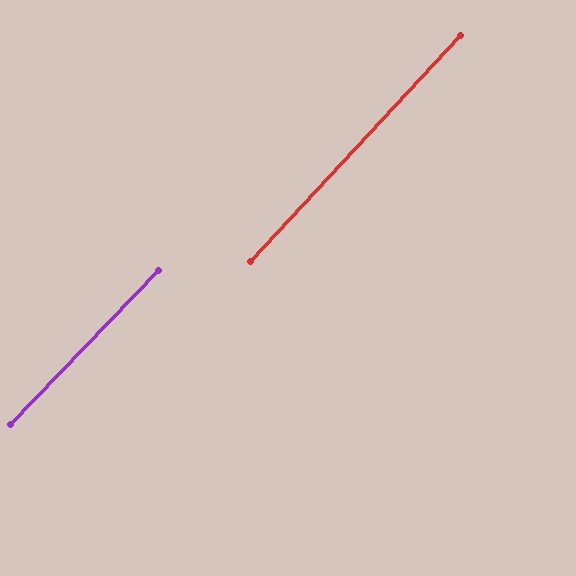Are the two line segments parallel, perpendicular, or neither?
Parallel — their directions differ by only 0.7°.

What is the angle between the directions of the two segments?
Approximately 1 degree.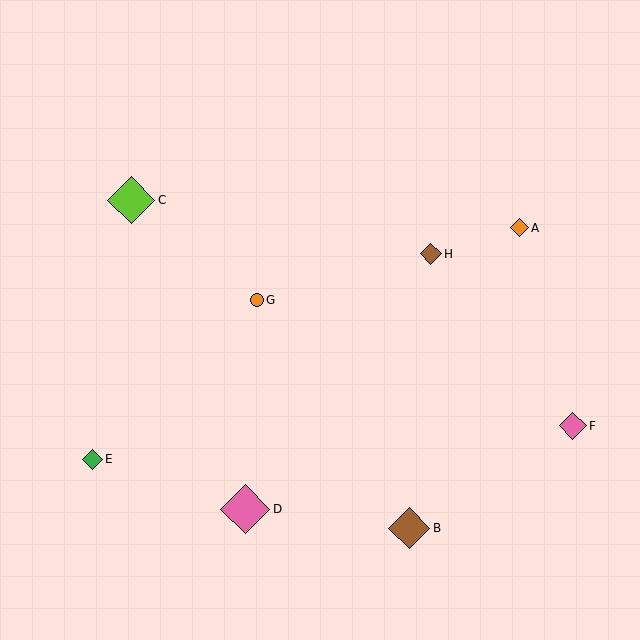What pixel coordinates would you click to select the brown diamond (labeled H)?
Click at (431, 254) to select the brown diamond H.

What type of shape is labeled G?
Shape G is an orange circle.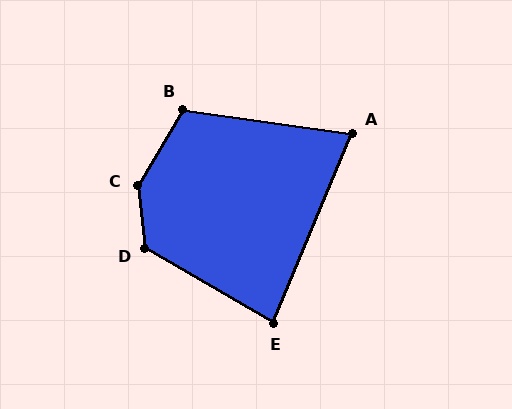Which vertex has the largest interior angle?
C, at approximately 143 degrees.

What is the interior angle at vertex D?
Approximately 126 degrees (obtuse).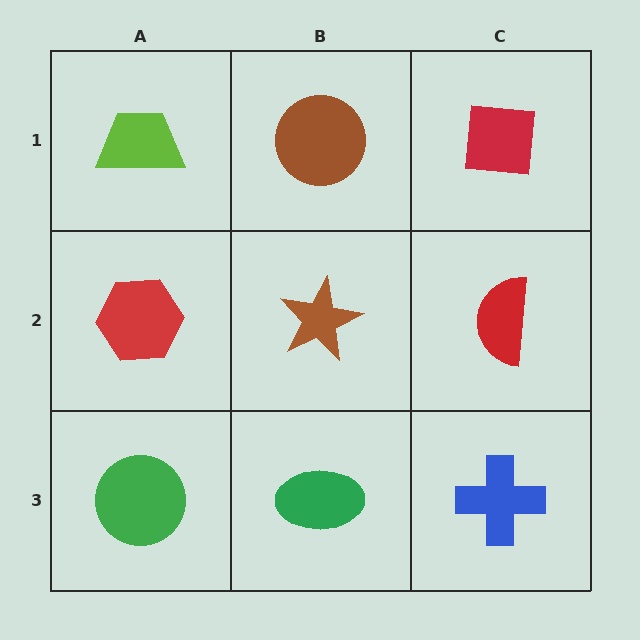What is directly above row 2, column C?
A red square.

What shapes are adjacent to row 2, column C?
A red square (row 1, column C), a blue cross (row 3, column C), a brown star (row 2, column B).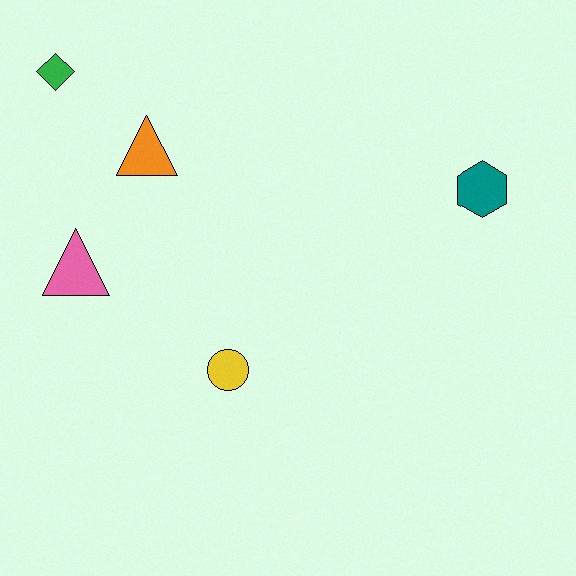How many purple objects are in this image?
There are no purple objects.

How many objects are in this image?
There are 5 objects.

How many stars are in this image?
There are no stars.